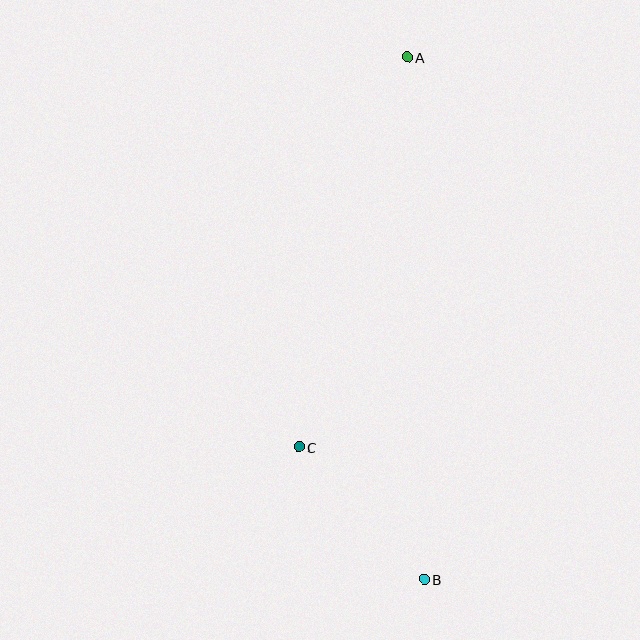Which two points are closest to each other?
Points B and C are closest to each other.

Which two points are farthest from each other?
Points A and B are farthest from each other.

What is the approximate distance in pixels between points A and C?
The distance between A and C is approximately 405 pixels.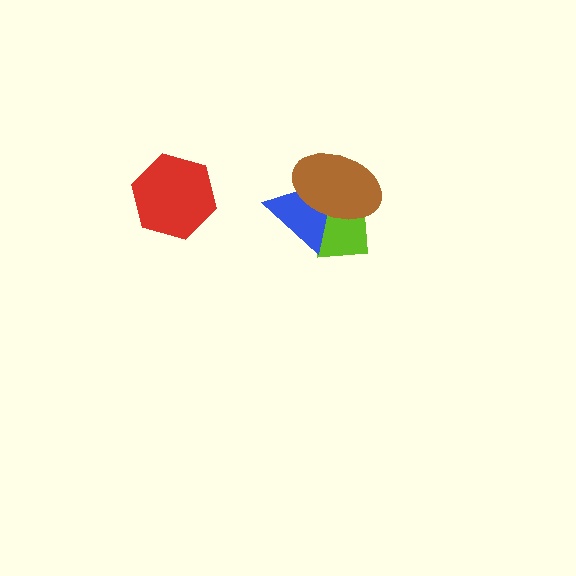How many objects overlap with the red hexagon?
0 objects overlap with the red hexagon.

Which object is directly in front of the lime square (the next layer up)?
The blue triangle is directly in front of the lime square.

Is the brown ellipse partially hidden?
No, no other shape covers it.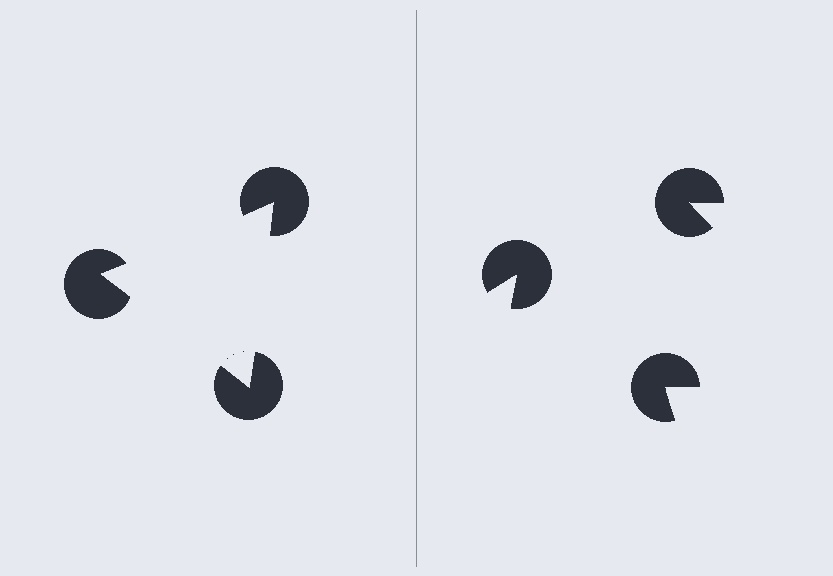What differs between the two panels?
The pac-man discs are positioned identically on both sides; only the wedge orientations differ. On the left they align to a triangle; on the right they are misaligned.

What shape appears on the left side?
An illusory triangle.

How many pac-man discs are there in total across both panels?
6 — 3 on each side.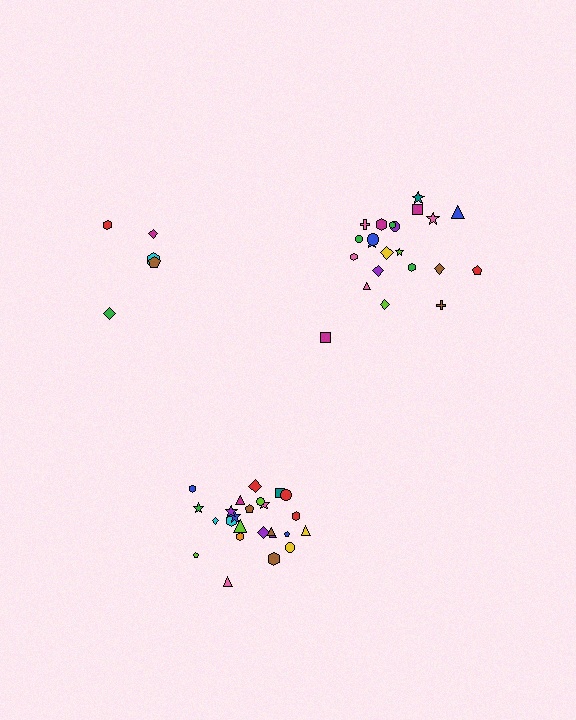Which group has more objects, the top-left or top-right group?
The top-right group.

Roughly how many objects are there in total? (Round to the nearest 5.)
Roughly 50 objects in total.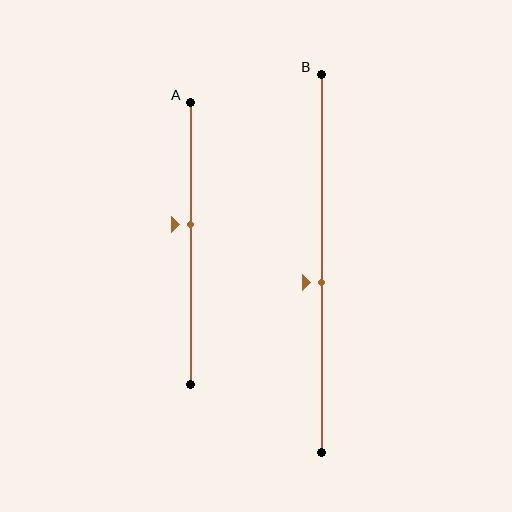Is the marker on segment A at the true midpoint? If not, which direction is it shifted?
No, the marker on segment A is shifted upward by about 7% of the segment length.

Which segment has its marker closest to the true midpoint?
Segment B has its marker closest to the true midpoint.